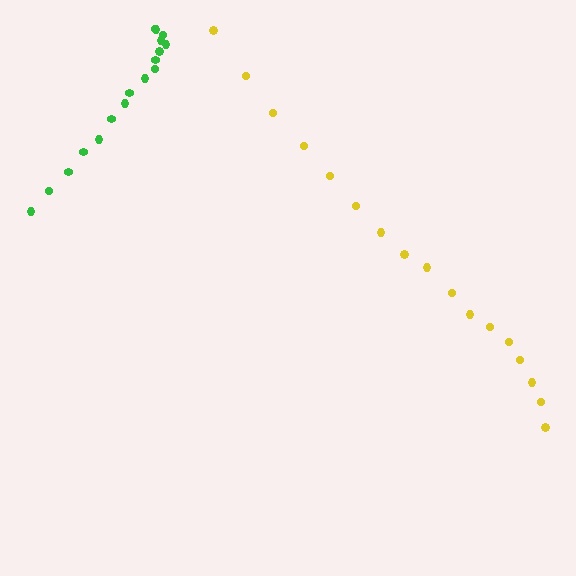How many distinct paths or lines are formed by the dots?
There are 2 distinct paths.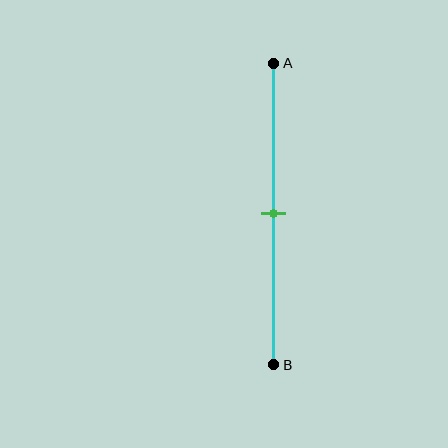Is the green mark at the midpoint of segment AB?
Yes, the mark is approximately at the midpoint.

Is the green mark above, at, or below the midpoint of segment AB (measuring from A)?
The green mark is approximately at the midpoint of segment AB.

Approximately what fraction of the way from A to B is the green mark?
The green mark is approximately 50% of the way from A to B.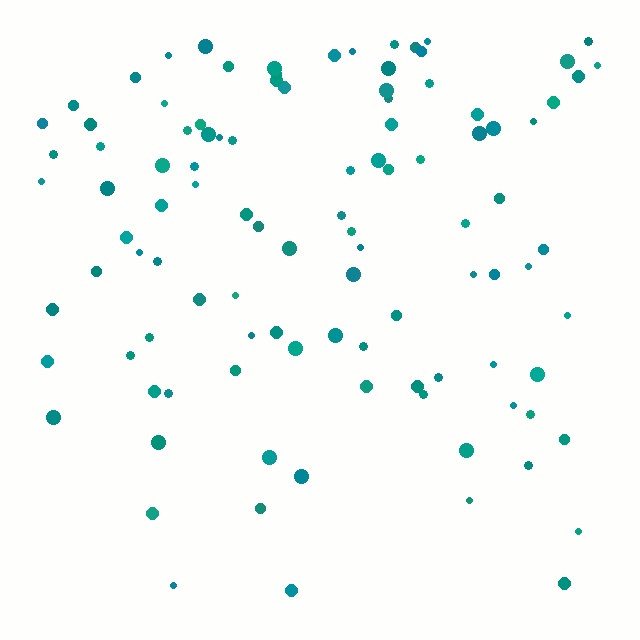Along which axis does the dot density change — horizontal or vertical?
Vertical.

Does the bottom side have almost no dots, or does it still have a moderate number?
Still a moderate number, just noticeably fewer than the top.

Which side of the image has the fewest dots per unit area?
The bottom.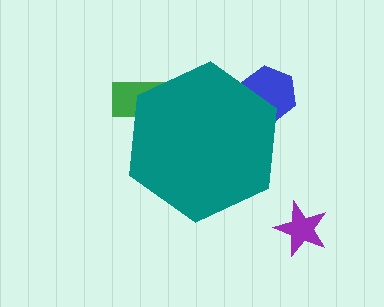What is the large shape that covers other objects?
A teal hexagon.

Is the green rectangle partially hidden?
Yes, the green rectangle is partially hidden behind the teal hexagon.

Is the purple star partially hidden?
No, the purple star is fully visible.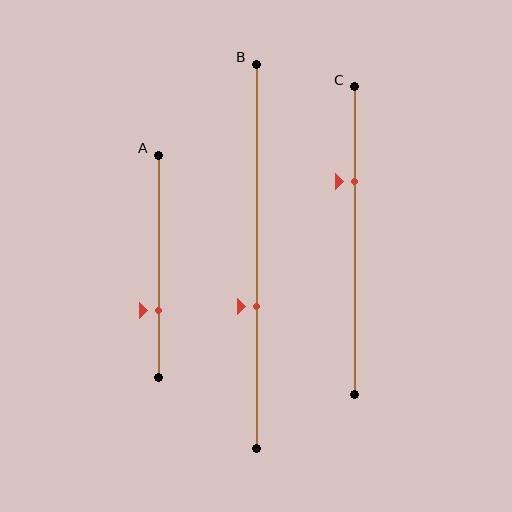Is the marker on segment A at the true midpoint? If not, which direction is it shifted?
No, the marker on segment A is shifted downward by about 20% of the segment length.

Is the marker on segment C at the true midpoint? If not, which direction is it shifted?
No, the marker on segment C is shifted upward by about 19% of the segment length.